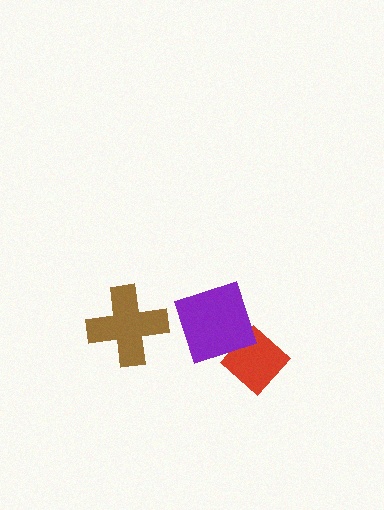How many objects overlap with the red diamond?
1 object overlaps with the red diamond.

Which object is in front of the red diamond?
The purple diamond is in front of the red diamond.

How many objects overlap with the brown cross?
0 objects overlap with the brown cross.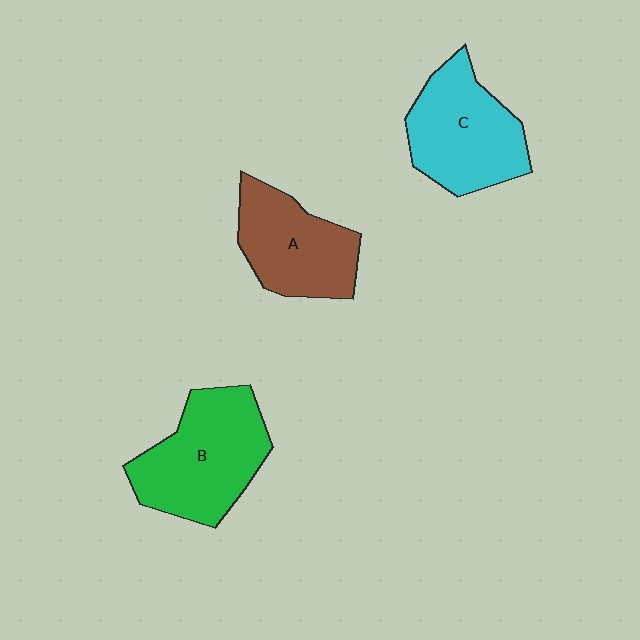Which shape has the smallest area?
Shape A (brown).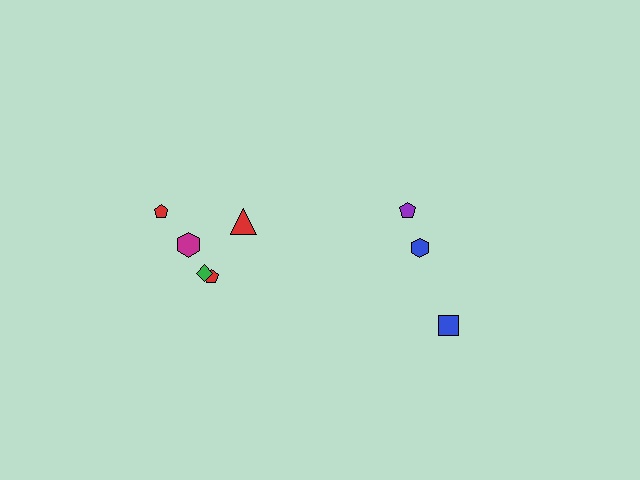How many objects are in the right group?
There are 3 objects.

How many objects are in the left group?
There are 5 objects.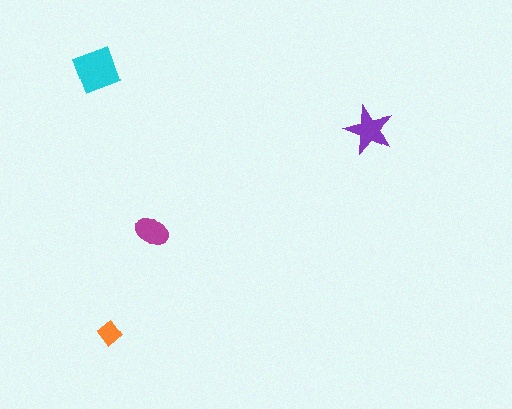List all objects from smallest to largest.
The orange diamond, the magenta ellipse, the purple star, the cyan square.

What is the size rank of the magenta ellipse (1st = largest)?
3rd.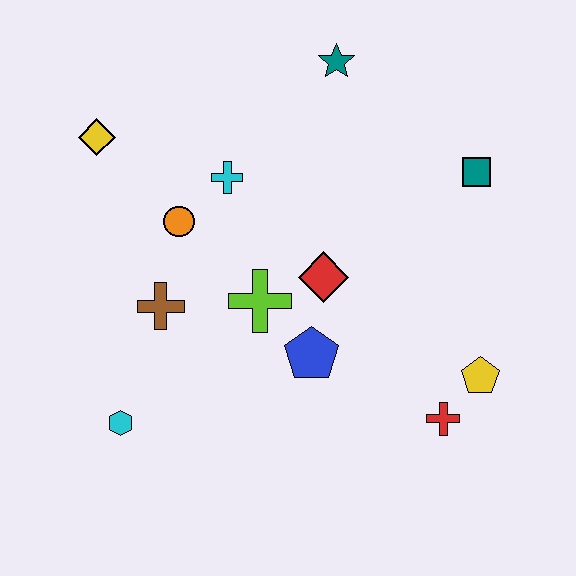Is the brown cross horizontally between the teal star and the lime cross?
No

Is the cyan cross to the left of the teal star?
Yes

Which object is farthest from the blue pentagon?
The yellow diamond is farthest from the blue pentagon.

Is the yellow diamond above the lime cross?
Yes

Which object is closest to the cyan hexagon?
The brown cross is closest to the cyan hexagon.